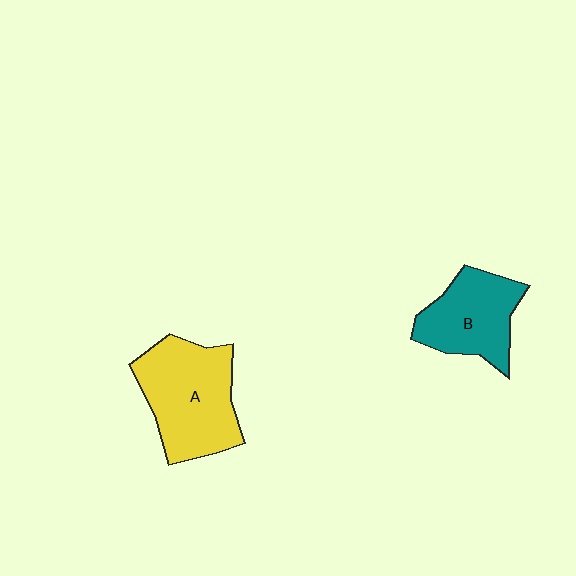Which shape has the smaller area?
Shape B (teal).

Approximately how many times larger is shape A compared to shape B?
Approximately 1.3 times.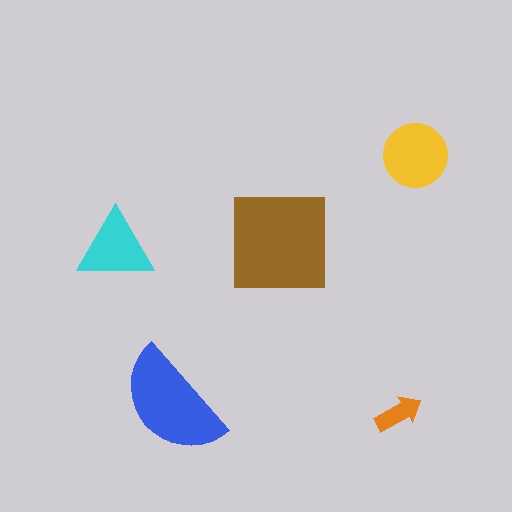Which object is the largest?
The brown square.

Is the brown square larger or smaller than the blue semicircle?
Larger.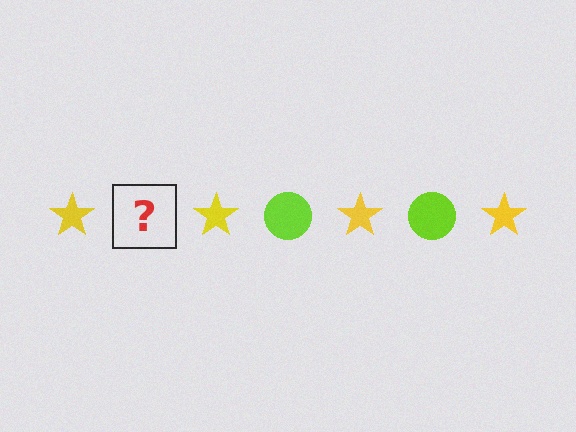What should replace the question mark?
The question mark should be replaced with a lime circle.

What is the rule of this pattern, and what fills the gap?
The rule is that the pattern alternates between yellow star and lime circle. The gap should be filled with a lime circle.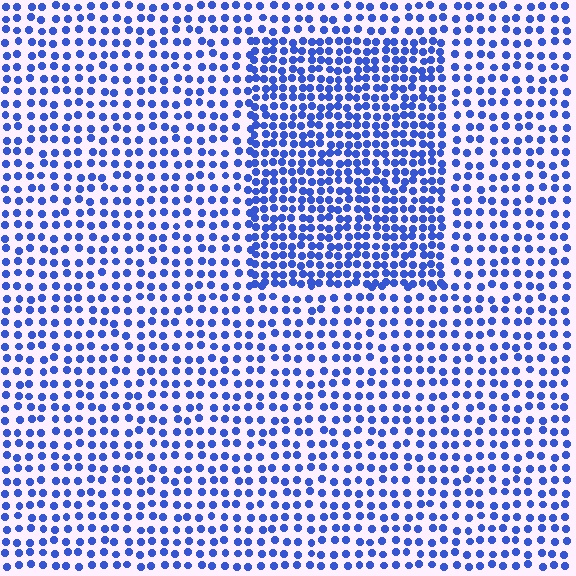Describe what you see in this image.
The image contains small blue elements arranged at two different densities. A rectangle-shaped region is visible where the elements are more densely packed than the surrounding area.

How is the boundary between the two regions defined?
The boundary is defined by a change in element density (approximately 1.7x ratio). All elements are the same color, size, and shape.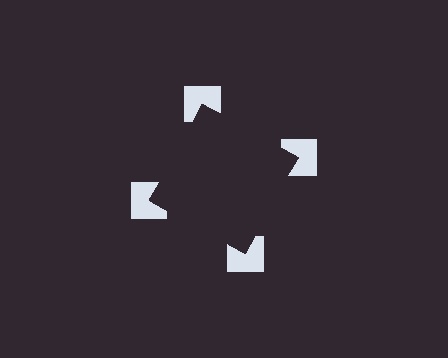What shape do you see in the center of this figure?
An illusory square — its edges are inferred from the aligned wedge cuts in the notched squares, not physically drawn.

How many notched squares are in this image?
There are 4 — one at each vertex of the illusory square.